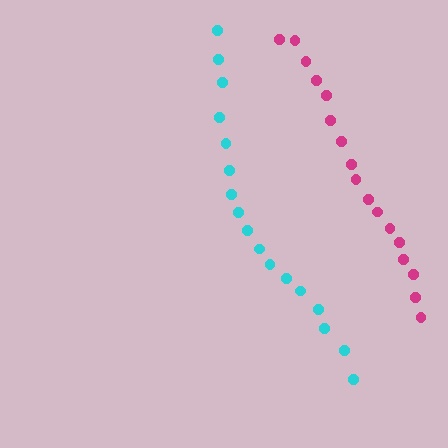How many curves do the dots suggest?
There are 2 distinct paths.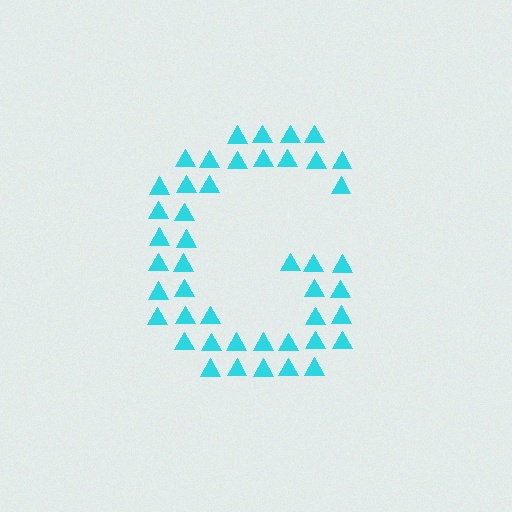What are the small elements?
The small elements are triangles.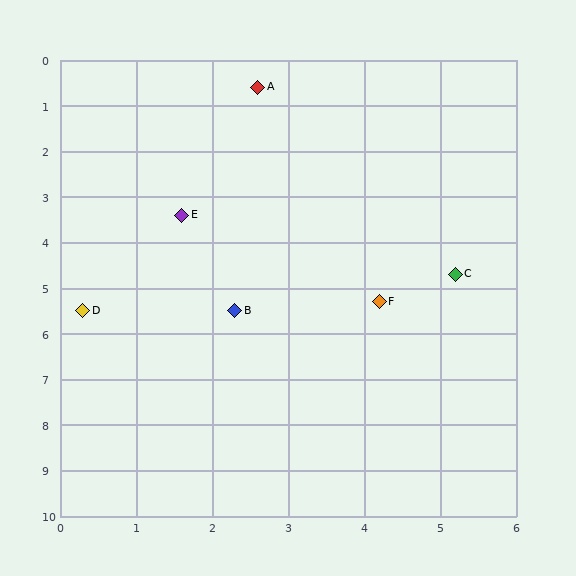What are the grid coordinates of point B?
Point B is at approximately (2.3, 5.5).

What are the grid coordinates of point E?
Point E is at approximately (1.6, 3.4).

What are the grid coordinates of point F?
Point F is at approximately (4.2, 5.3).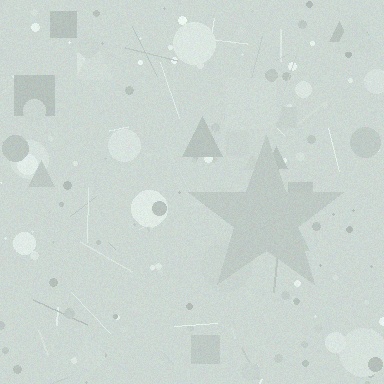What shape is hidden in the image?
A star is hidden in the image.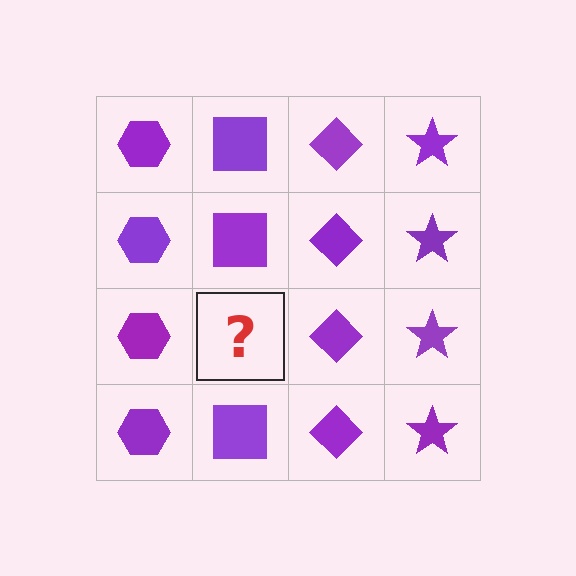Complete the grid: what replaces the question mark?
The question mark should be replaced with a purple square.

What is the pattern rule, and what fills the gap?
The rule is that each column has a consistent shape. The gap should be filled with a purple square.